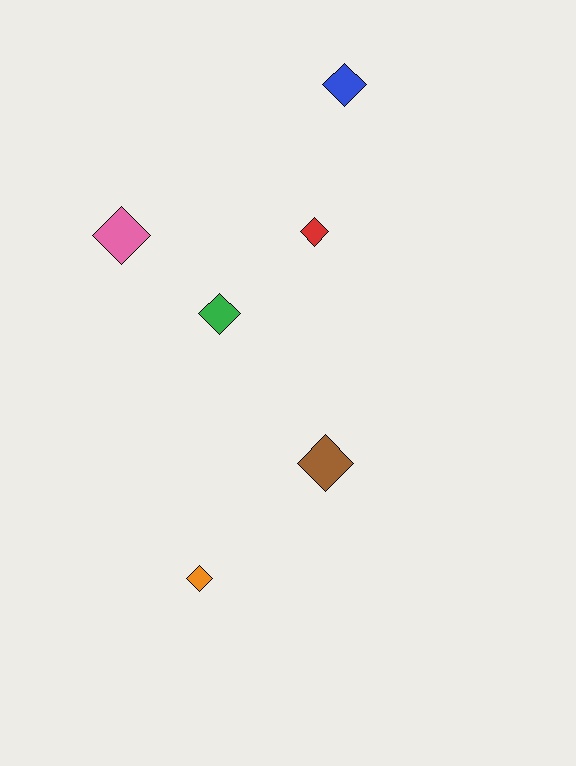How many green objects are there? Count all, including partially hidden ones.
There is 1 green object.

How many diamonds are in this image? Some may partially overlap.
There are 6 diamonds.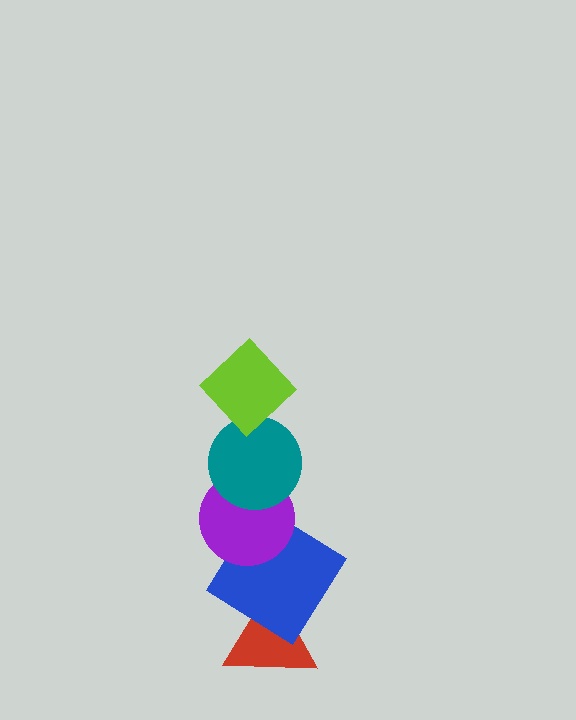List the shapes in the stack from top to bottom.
From top to bottom: the lime diamond, the teal circle, the purple circle, the blue diamond, the red triangle.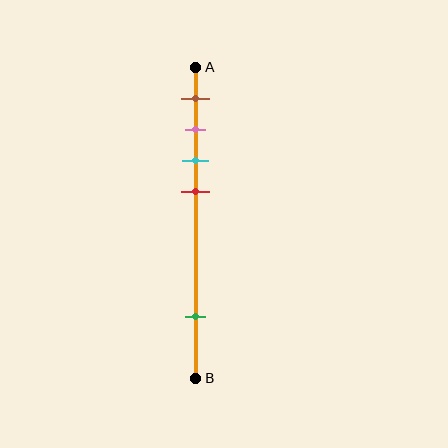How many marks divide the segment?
There are 5 marks dividing the segment.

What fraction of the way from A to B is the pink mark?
The pink mark is approximately 20% (0.2) of the way from A to B.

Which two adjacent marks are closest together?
The pink and cyan marks are the closest adjacent pair.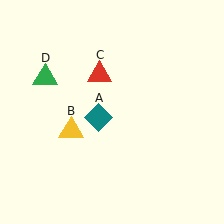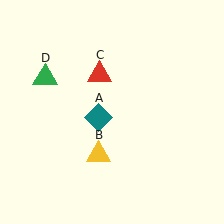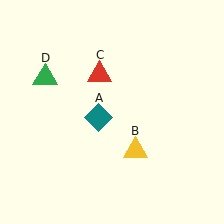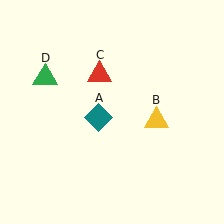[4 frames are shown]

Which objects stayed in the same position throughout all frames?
Teal diamond (object A) and red triangle (object C) and green triangle (object D) remained stationary.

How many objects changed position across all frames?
1 object changed position: yellow triangle (object B).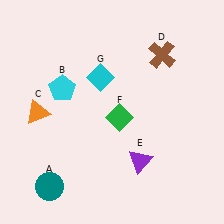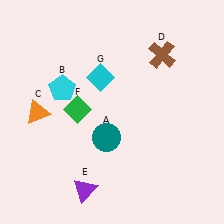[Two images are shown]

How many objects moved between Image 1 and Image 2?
3 objects moved between the two images.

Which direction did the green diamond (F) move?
The green diamond (F) moved left.